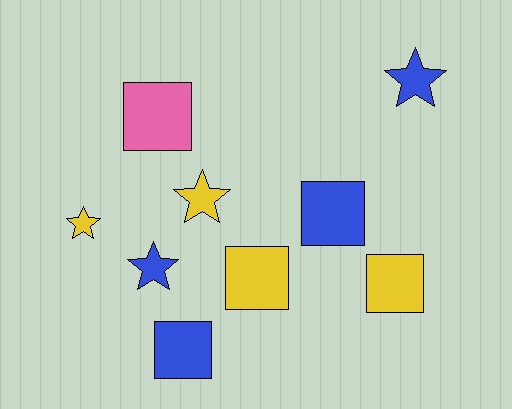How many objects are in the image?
There are 9 objects.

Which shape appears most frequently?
Square, with 5 objects.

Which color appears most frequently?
Yellow, with 4 objects.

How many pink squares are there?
There is 1 pink square.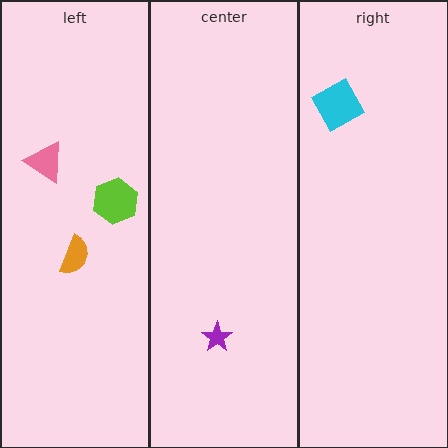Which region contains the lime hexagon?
The left region.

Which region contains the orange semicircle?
The left region.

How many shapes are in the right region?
1.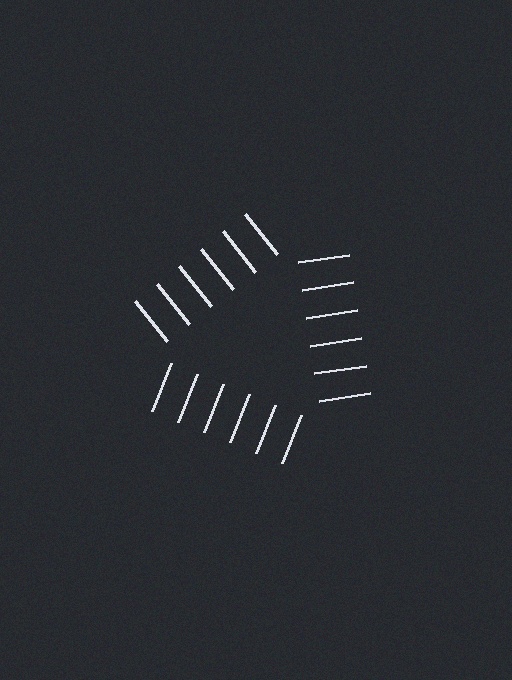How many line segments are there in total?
18 — 6 along each of the 3 edges.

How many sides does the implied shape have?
3 sides — the line-ends trace a triangle.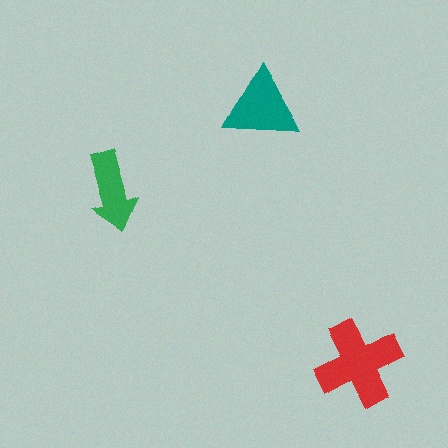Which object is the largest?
The red cross.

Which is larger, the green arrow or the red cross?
The red cross.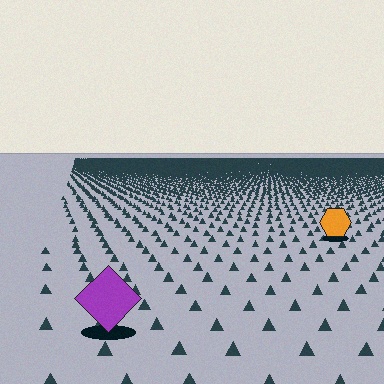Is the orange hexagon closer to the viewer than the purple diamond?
No. The purple diamond is closer — you can tell from the texture gradient: the ground texture is coarser near it.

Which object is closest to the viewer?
The purple diamond is closest. The texture marks near it are larger and more spread out.